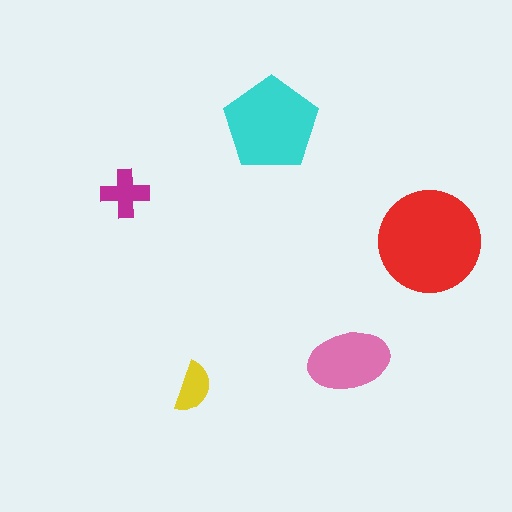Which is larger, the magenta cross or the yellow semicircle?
The magenta cross.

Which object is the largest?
The red circle.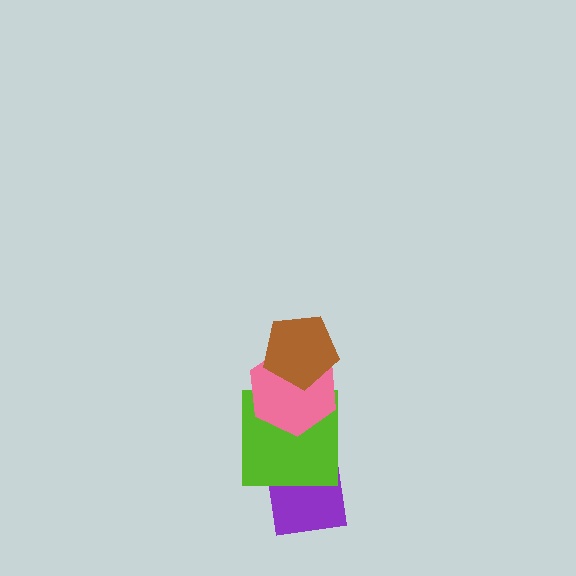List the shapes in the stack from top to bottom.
From top to bottom: the brown pentagon, the pink hexagon, the lime square, the purple square.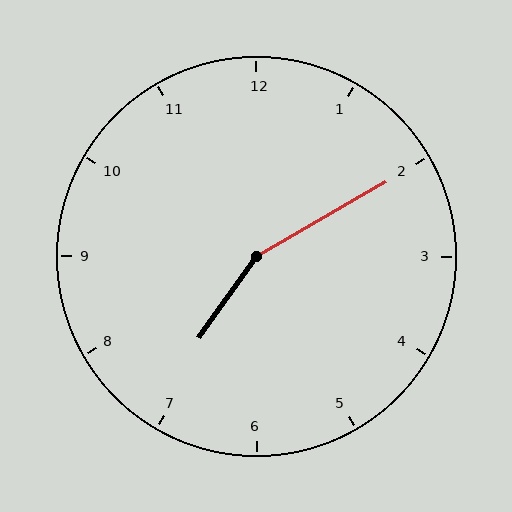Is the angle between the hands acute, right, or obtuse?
It is obtuse.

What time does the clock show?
7:10.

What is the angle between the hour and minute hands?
Approximately 155 degrees.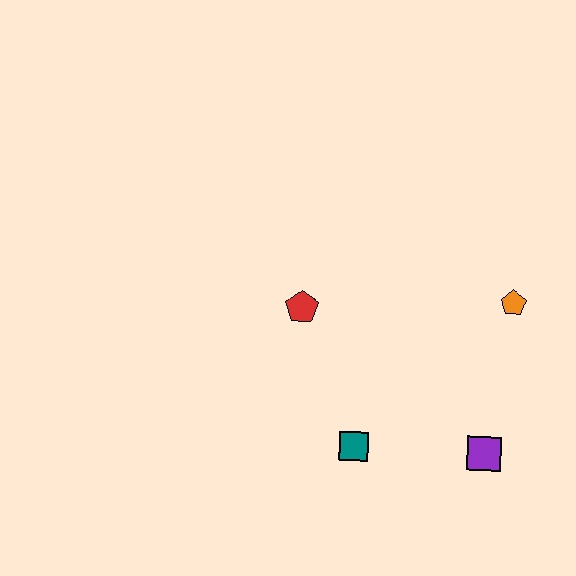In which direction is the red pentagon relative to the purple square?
The red pentagon is to the left of the purple square.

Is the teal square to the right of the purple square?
No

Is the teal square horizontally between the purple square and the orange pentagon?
No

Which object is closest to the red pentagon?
The teal square is closest to the red pentagon.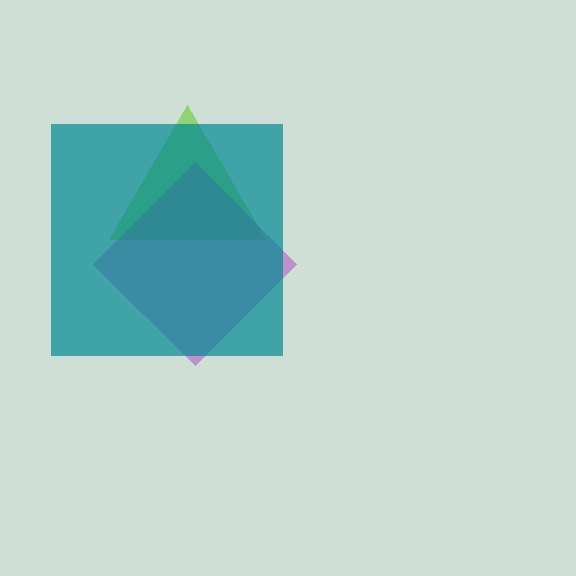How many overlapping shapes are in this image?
There are 3 overlapping shapes in the image.